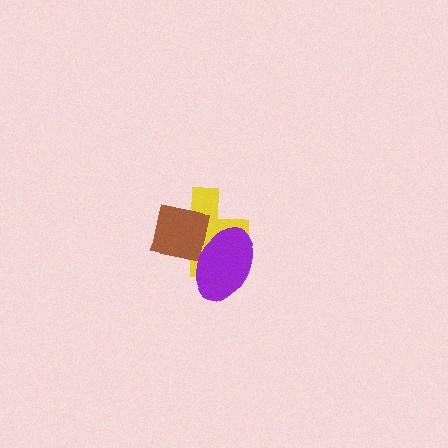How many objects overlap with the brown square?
2 objects overlap with the brown square.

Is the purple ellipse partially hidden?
No, no other shape covers it.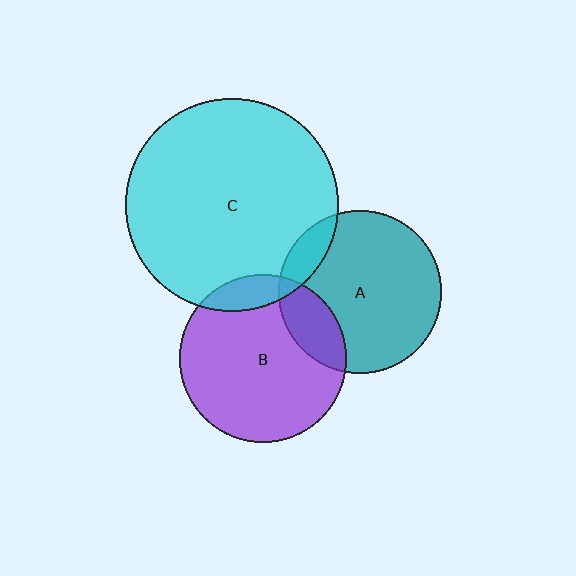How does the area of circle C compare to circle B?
Approximately 1.6 times.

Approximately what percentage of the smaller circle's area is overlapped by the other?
Approximately 20%.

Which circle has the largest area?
Circle C (cyan).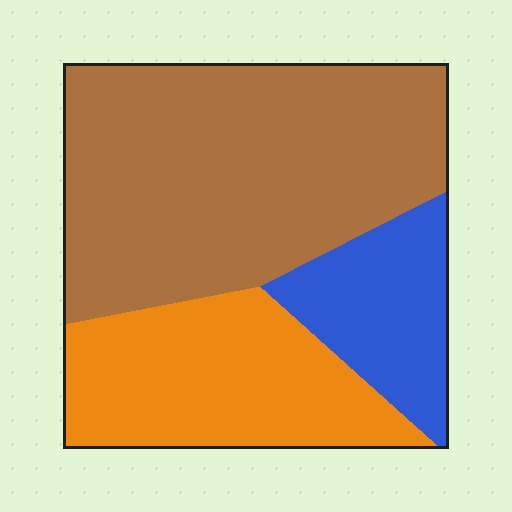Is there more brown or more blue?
Brown.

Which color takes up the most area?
Brown, at roughly 55%.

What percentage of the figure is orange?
Orange covers 29% of the figure.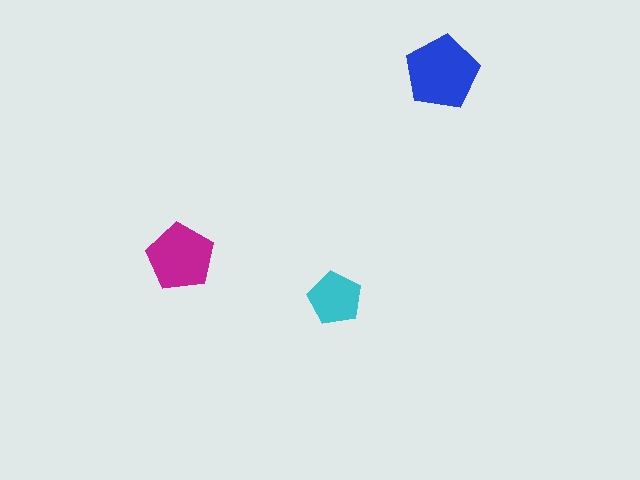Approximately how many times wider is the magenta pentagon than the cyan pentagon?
About 1.5 times wider.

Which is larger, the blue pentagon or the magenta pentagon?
The blue one.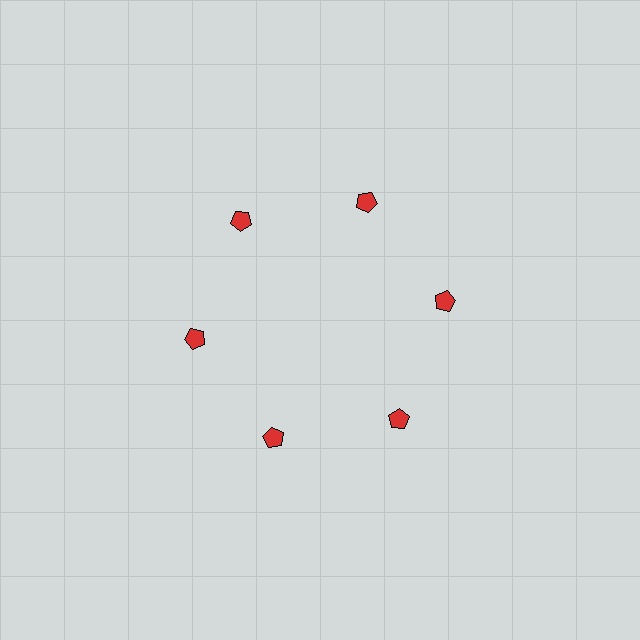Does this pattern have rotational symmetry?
Yes, this pattern has 6-fold rotational symmetry. It looks the same after rotating 60 degrees around the center.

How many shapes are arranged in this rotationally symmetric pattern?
There are 6 shapes, arranged in 6 groups of 1.